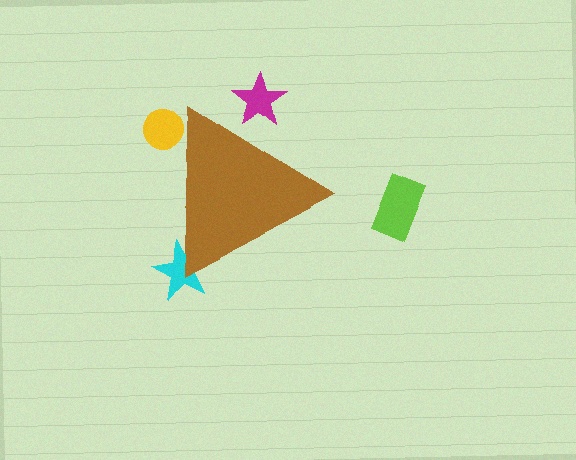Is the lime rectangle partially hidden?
No, the lime rectangle is fully visible.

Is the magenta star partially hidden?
Yes, the magenta star is partially hidden behind the brown triangle.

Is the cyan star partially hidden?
Yes, the cyan star is partially hidden behind the brown triangle.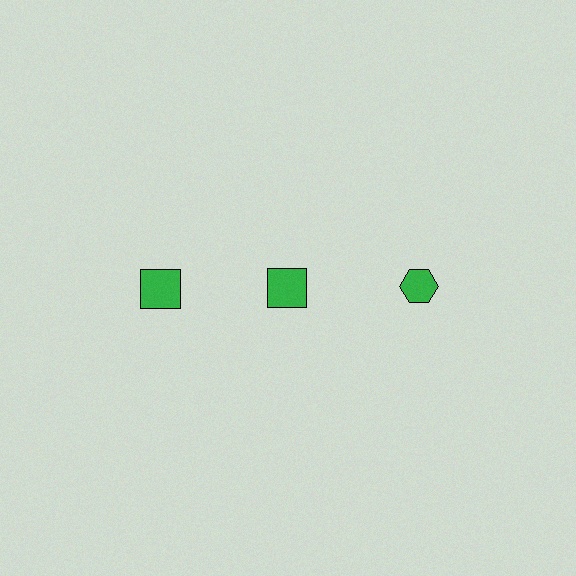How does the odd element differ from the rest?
It has a different shape: hexagon instead of square.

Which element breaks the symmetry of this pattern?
The green hexagon in the top row, center column breaks the symmetry. All other shapes are green squares.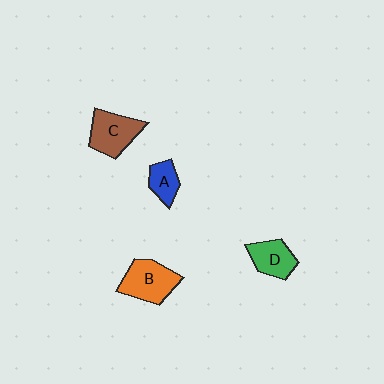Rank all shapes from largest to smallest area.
From largest to smallest: B (orange), C (brown), D (green), A (blue).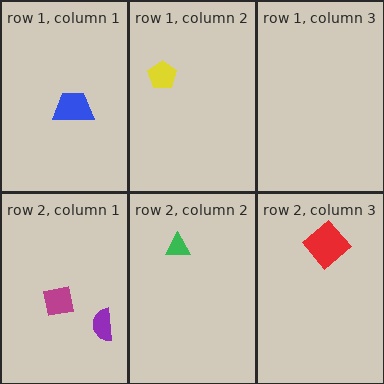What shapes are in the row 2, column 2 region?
The green triangle.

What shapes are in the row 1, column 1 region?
The blue trapezoid.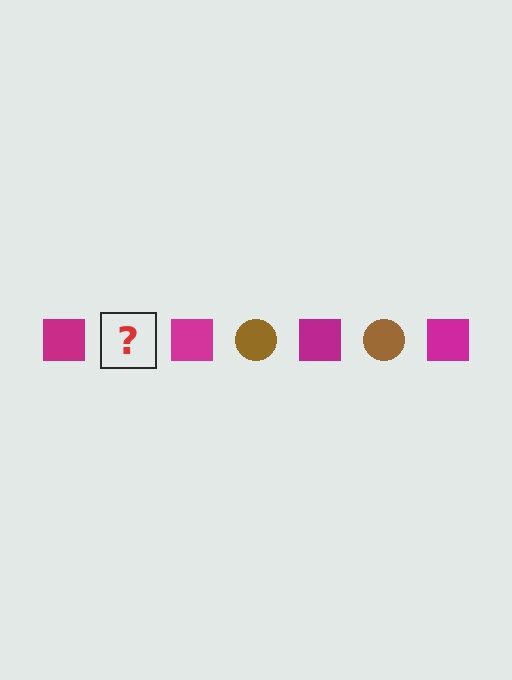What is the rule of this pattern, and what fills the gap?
The rule is that the pattern alternates between magenta square and brown circle. The gap should be filled with a brown circle.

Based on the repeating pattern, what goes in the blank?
The blank should be a brown circle.